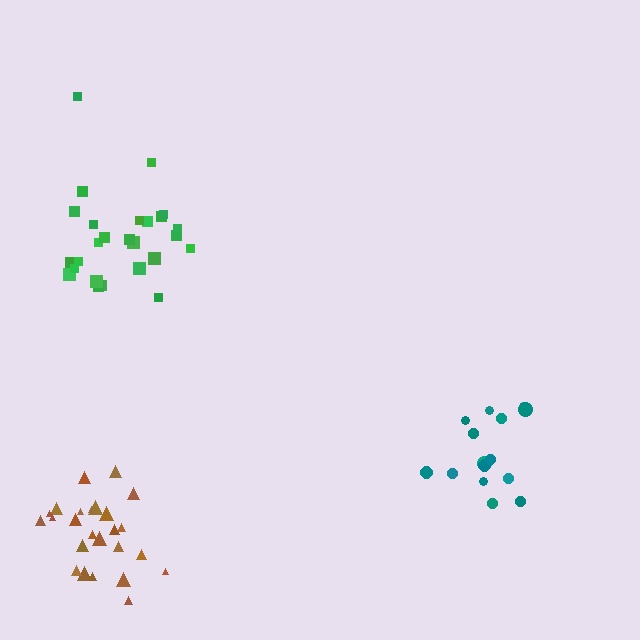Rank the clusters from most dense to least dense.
green, brown, teal.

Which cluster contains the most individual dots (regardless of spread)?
Green (26).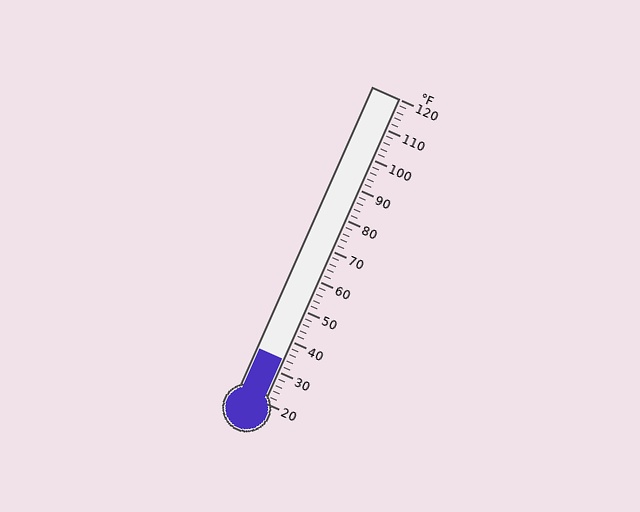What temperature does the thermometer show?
The thermometer shows approximately 34°F.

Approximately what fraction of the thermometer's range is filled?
The thermometer is filled to approximately 15% of its range.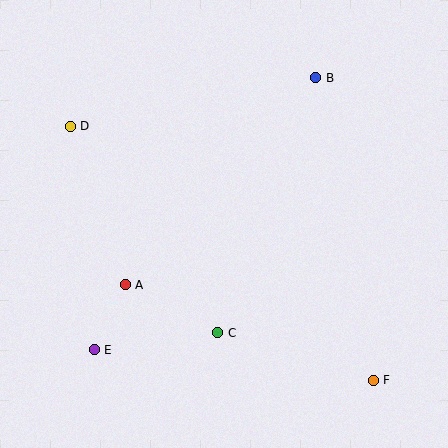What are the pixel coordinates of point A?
Point A is at (125, 285).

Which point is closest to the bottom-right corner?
Point F is closest to the bottom-right corner.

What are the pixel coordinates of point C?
Point C is at (218, 333).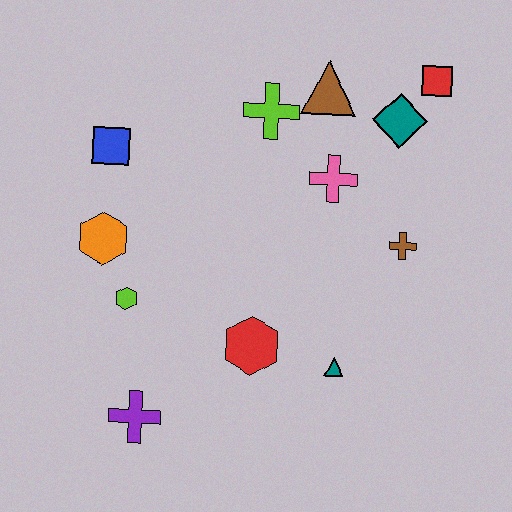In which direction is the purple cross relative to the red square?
The purple cross is below the red square.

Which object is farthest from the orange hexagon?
The red square is farthest from the orange hexagon.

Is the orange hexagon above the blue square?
No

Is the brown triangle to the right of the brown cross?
No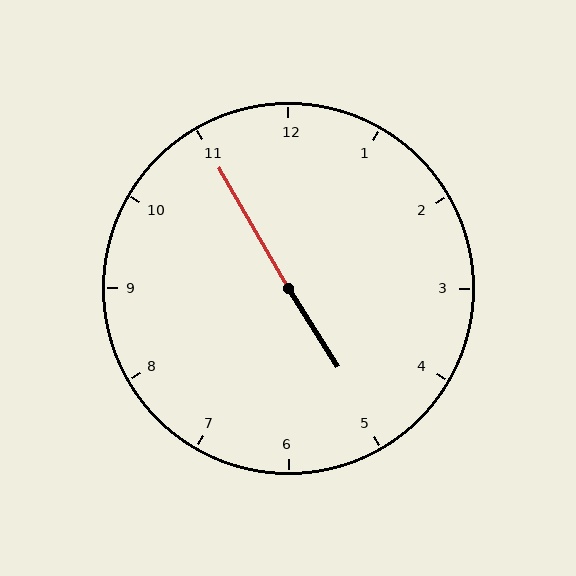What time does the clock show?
4:55.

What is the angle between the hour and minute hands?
Approximately 178 degrees.